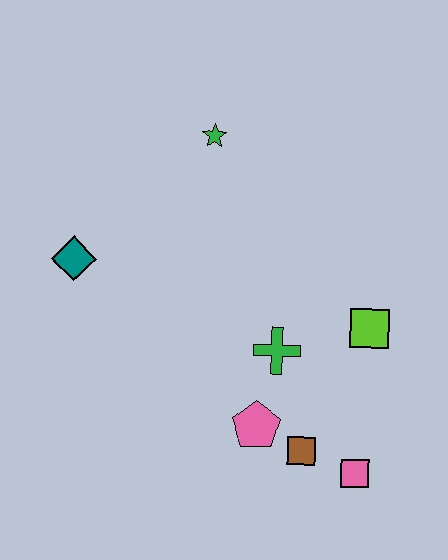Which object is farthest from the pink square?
The green star is farthest from the pink square.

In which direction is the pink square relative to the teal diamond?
The pink square is to the right of the teal diamond.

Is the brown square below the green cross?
Yes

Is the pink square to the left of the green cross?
No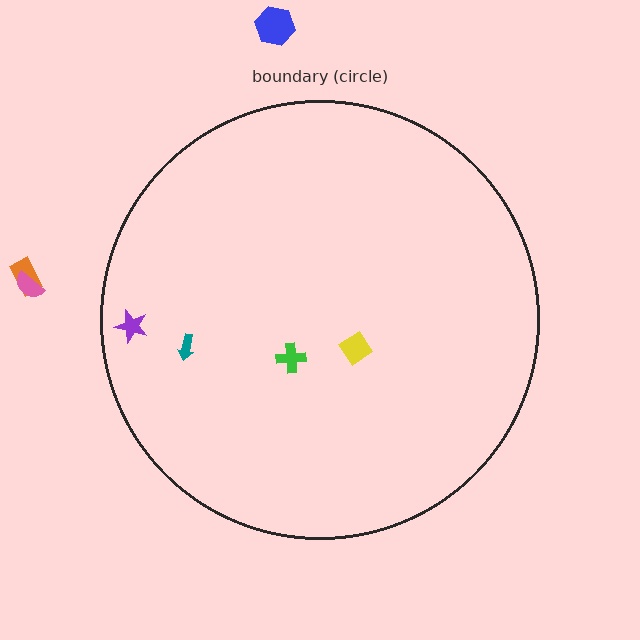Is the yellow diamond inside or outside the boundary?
Inside.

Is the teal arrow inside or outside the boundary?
Inside.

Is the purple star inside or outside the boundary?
Inside.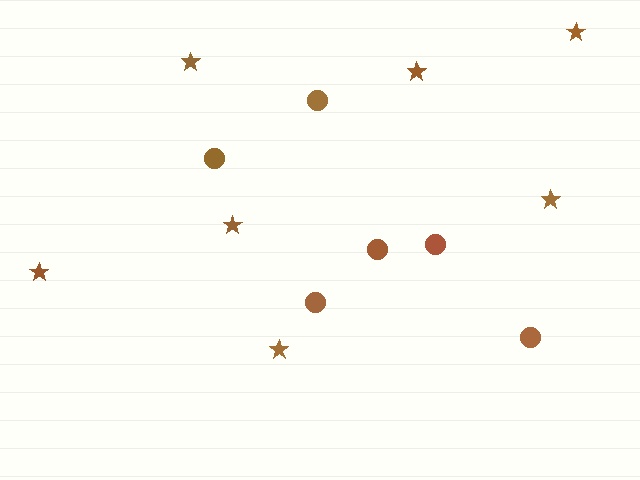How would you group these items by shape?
There are 2 groups: one group of circles (6) and one group of stars (7).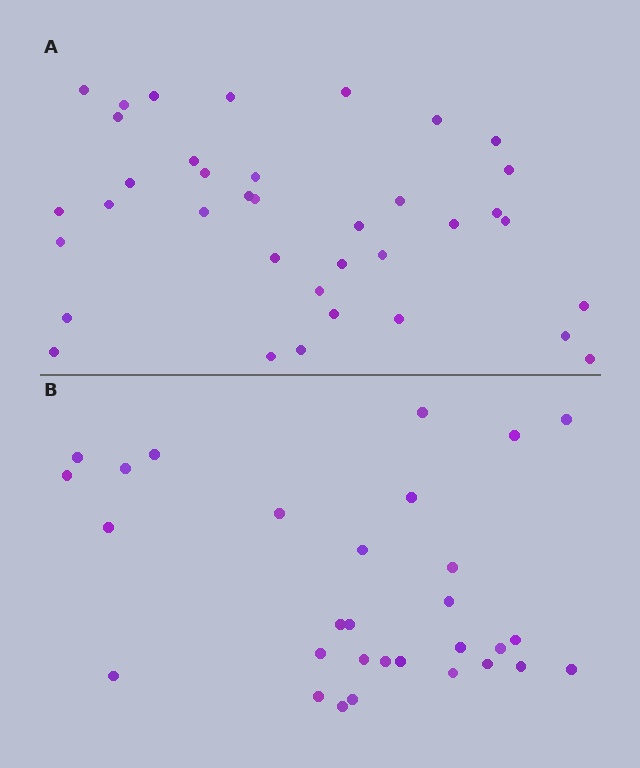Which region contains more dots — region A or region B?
Region A (the top region) has more dots.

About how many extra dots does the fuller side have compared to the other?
Region A has roughly 8 or so more dots than region B.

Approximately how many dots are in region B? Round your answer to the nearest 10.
About 30 dots.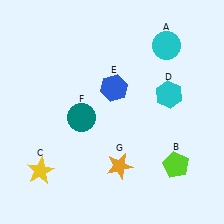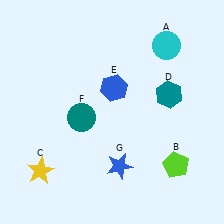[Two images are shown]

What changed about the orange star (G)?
In Image 1, G is orange. In Image 2, it changed to blue.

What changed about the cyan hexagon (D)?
In Image 1, D is cyan. In Image 2, it changed to teal.